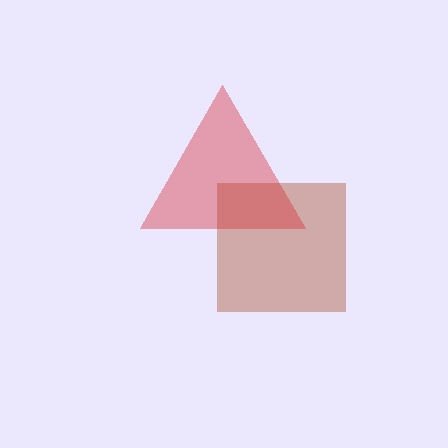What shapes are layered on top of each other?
The layered shapes are: a brown square, a red triangle.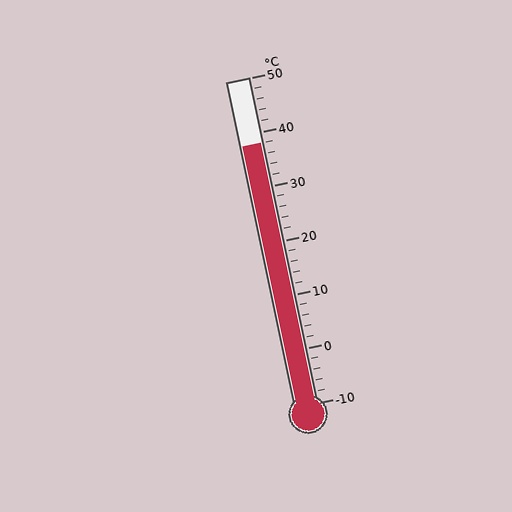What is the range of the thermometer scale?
The thermometer scale ranges from -10°C to 50°C.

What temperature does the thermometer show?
The thermometer shows approximately 38°C.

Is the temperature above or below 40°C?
The temperature is below 40°C.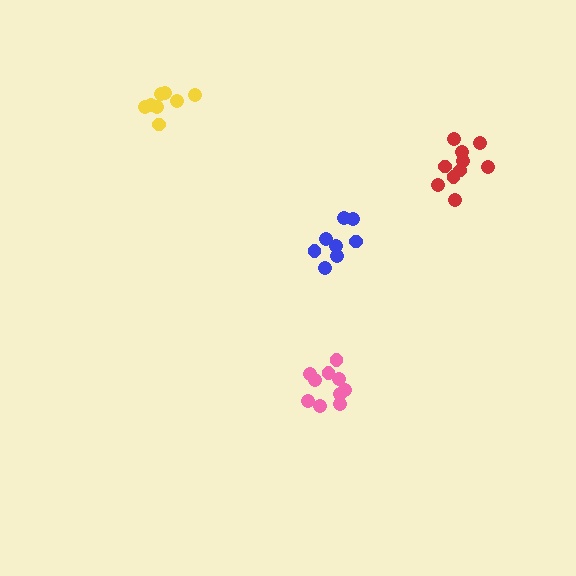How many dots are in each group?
Group 1: 8 dots, Group 2: 10 dots, Group 3: 10 dots, Group 4: 8 dots (36 total).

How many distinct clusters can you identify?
There are 4 distinct clusters.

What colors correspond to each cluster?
The clusters are colored: blue, pink, red, yellow.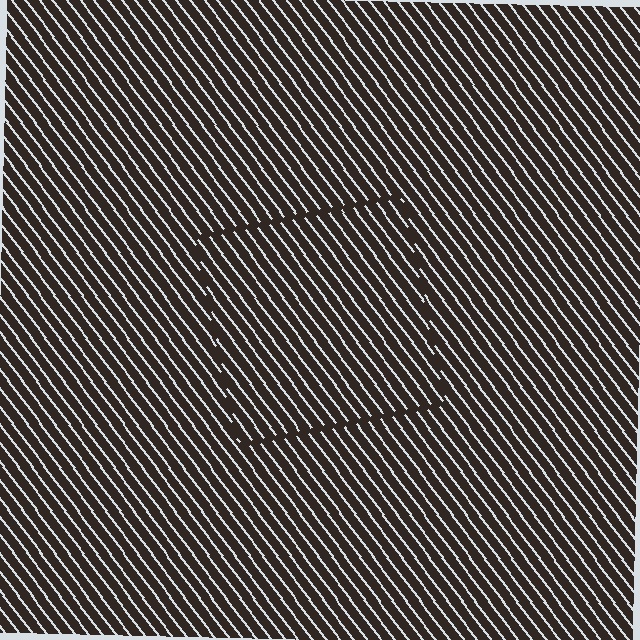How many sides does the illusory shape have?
4 sides — the line-ends trace a square.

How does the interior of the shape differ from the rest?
The interior of the shape contains the same grating, shifted by half a period — the contour is defined by the phase discontinuity where line-ends from the inner and outer gratings abut.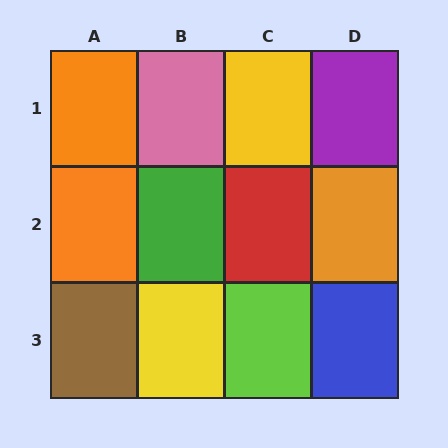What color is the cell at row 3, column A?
Brown.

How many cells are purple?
1 cell is purple.